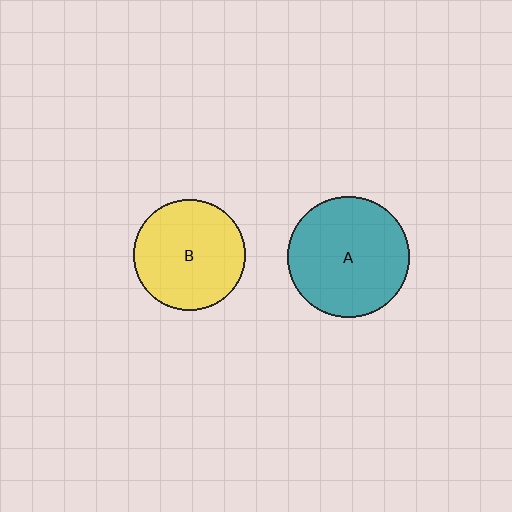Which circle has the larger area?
Circle A (teal).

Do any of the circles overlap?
No, none of the circles overlap.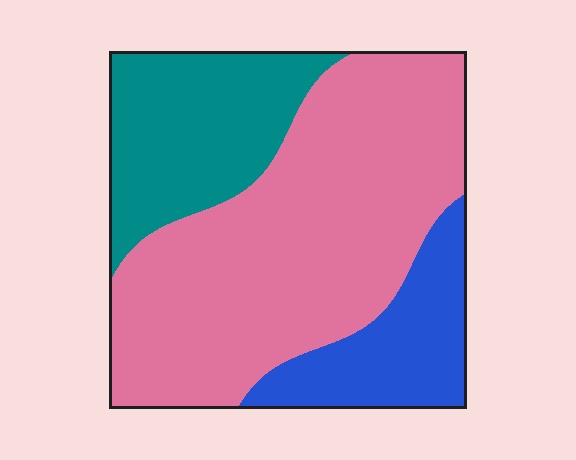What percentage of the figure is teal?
Teal covers around 25% of the figure.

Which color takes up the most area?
Pink, at roughly 60%.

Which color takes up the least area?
Blue, at roughly 15%.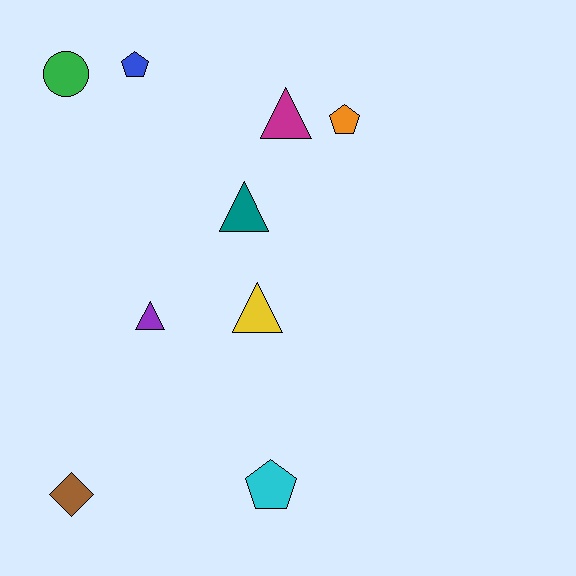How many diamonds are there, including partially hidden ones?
There is 1 diamond.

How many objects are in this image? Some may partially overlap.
There are 9 objects.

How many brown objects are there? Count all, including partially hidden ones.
There is 1 brown object.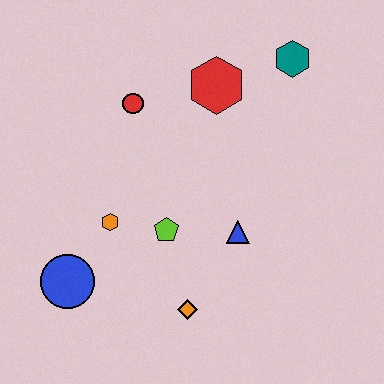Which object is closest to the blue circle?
The orange hexagon is closest to the blue circle.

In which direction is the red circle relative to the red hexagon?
The red circle is to the left of the red hexagon.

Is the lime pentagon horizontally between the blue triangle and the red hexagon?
No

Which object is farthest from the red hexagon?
The blue circle is farthest from the red hexagon.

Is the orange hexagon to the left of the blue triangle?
Yes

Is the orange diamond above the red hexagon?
No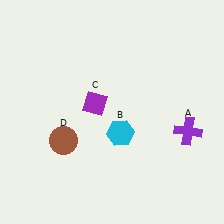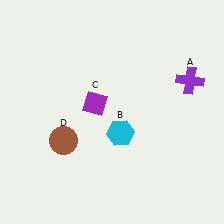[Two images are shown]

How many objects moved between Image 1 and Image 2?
1 object moved between the two images.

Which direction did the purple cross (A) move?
The purple cross (A) moved up.